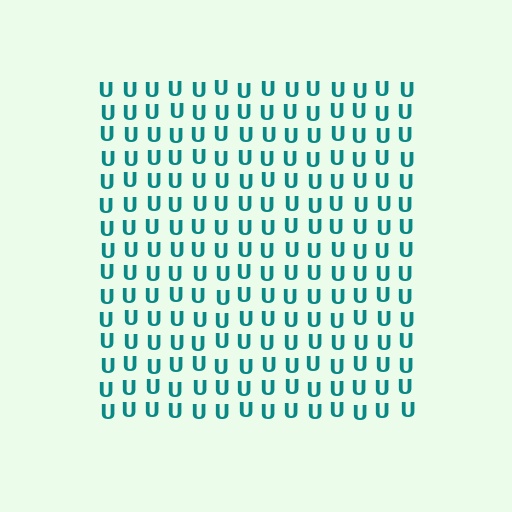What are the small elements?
The small elements are letter U's.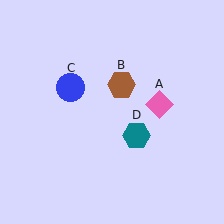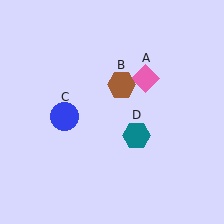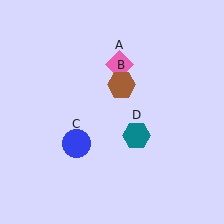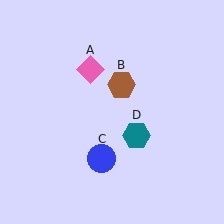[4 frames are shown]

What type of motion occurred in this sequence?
The pink diamond (object A), blue circle (object C) rotated counterclockwise around the center of the scene.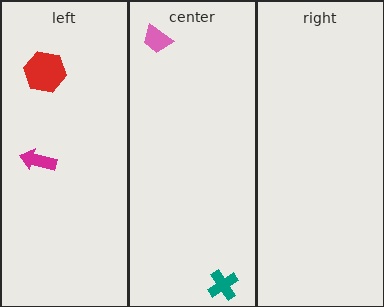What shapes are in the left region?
The magenta arrow, the red hexagon.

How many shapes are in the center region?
2.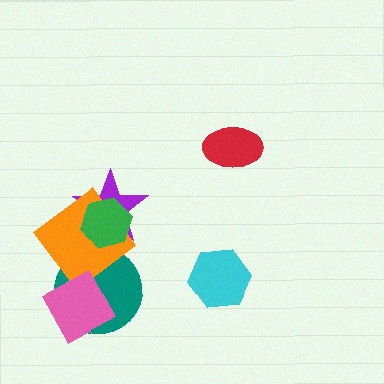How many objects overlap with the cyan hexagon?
0 objects overlap with the cyan hexagon.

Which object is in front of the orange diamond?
The green hexagon is in front of the orange diamond.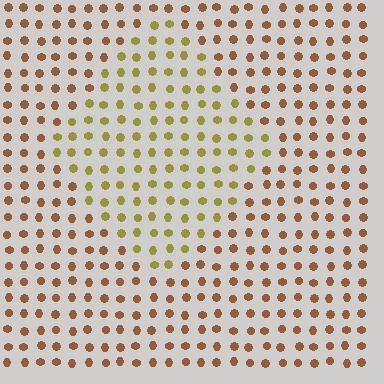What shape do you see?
I see a diamond.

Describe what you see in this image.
The image is filled with small brown elements in a uniform arrangement. A diamond-shaped region is visible where the elements are tinted to a slightly different hue, forming a subtle color boundary.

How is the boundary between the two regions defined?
The boundary is defined purely by a slight shift in hue (about 38 degrees). Spacing, size, and orientation are identical on both sides.